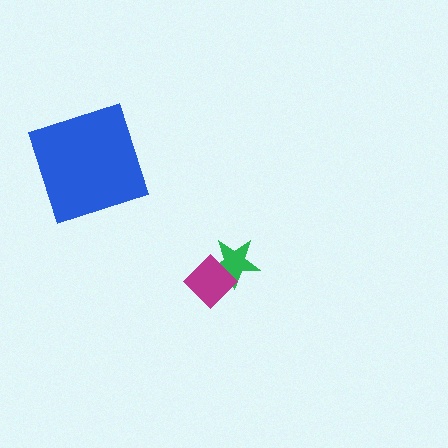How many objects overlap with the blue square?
0 objects overlap with the blue square.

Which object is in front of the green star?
The magenta diamond is in front of the green star.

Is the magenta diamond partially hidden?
No, no other shape covers it.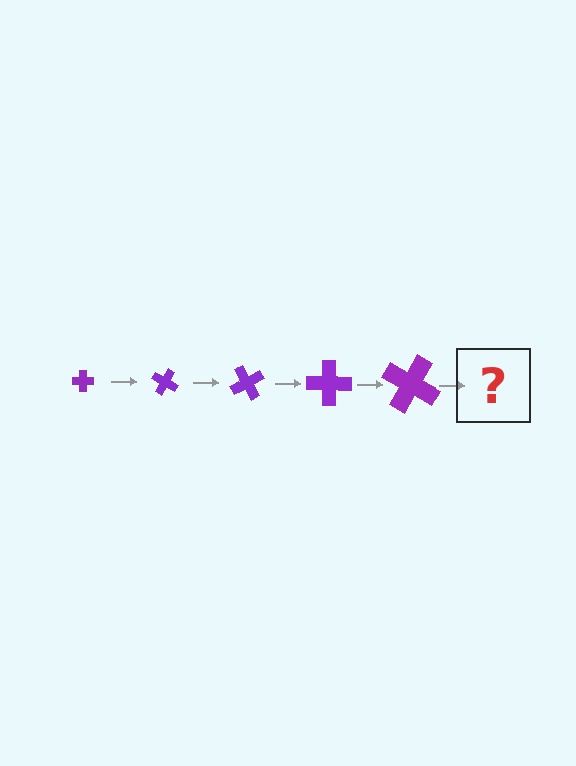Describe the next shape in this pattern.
It should be a cross, larger than the previous one and rotated 150 degrees from the start.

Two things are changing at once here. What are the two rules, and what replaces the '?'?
The two rules are that the cross grows larger each step and it rotates 30 degrees each step. The '?' should be a cross, larger than the previous one and rotated 150 degrees from the start.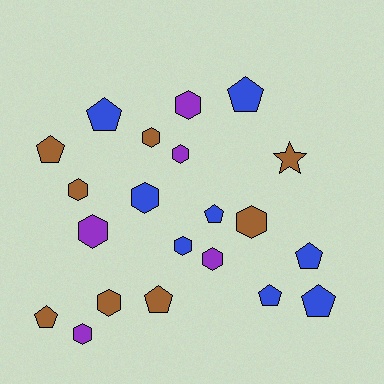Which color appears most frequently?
Blue, with 8 objects.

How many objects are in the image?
There are 21 objects.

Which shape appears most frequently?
Hexagon, with 11 objects.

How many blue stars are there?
There are no blue stars.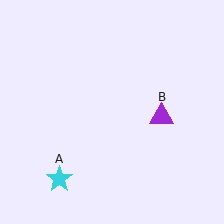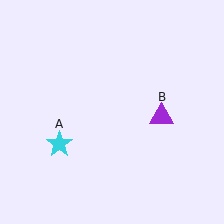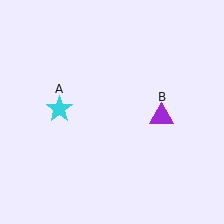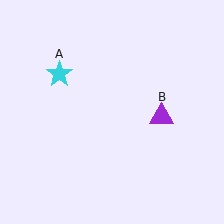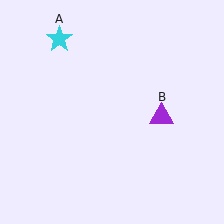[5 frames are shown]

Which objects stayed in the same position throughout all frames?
Purple triangle (object B) remained stationary.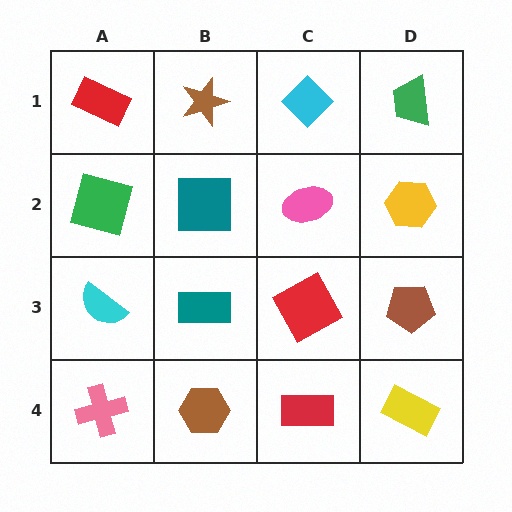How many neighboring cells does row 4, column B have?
3.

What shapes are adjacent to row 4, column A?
A cyan semicircle (row 3, column A), a brown hexagon (row 4, column B).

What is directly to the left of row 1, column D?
A cyan diamond.